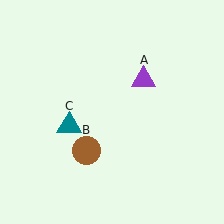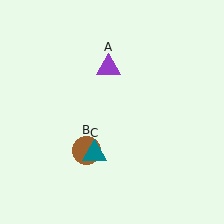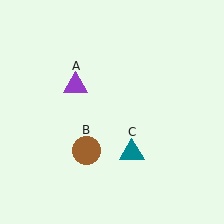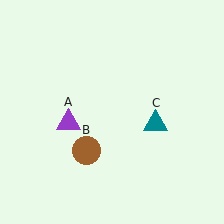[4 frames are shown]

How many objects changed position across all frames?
2 objects changed position: purple triangle (object A), teal triangle (object C).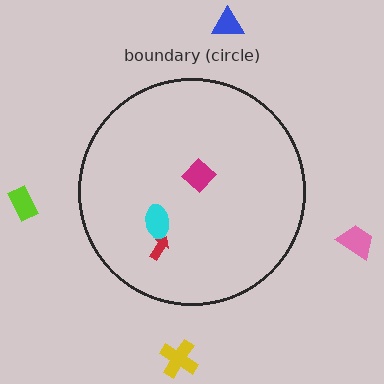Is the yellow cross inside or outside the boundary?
Outside.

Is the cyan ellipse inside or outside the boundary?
Inside.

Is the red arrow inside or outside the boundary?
Inside.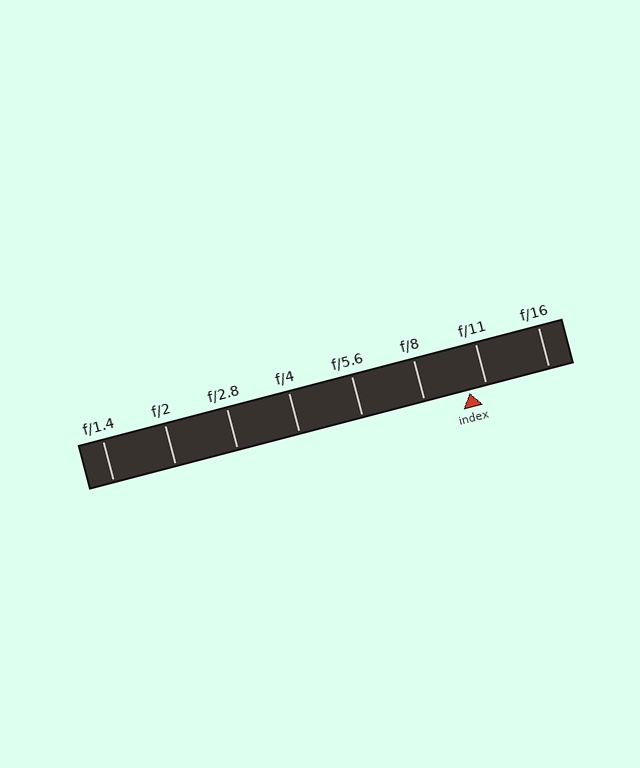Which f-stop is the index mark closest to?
The index mark is closest to f/11.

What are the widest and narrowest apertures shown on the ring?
The widest aperture shown is f/1.4 and the narrowest is f/16.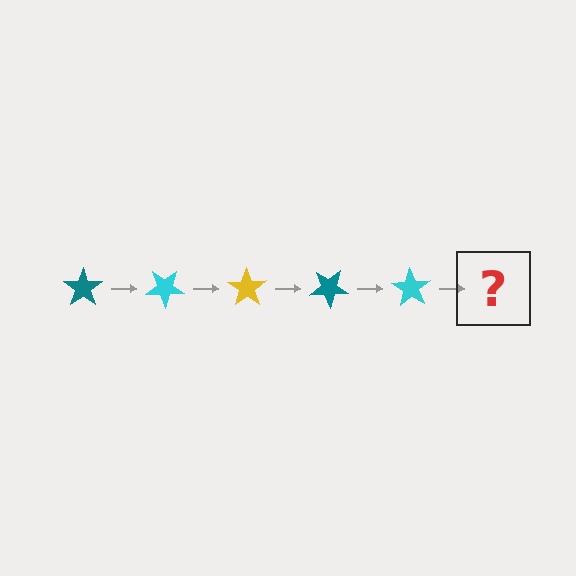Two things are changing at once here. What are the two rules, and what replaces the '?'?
The two rules are that it rotates 35 degrees each step and the color cycles through teal, cyan, and yellow. The '?' should be a yellow star, rotated 175 degrees from the start.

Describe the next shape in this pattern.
It should be a yellow star, rotated 175 degrees from the start.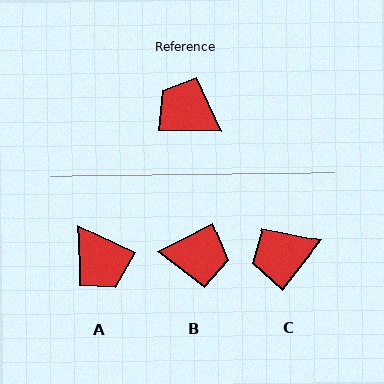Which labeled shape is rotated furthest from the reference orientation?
A, about 156 degrees away.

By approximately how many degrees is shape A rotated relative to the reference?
Approximately 156 degrees counter-clockwise.